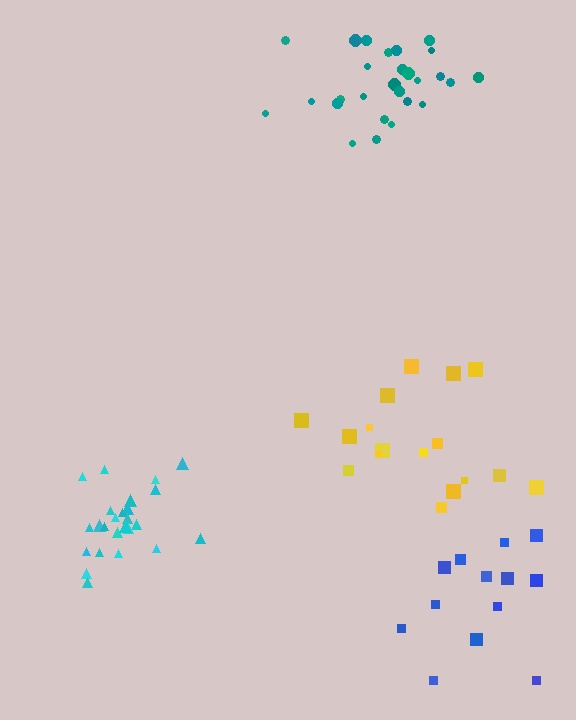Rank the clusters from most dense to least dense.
cyan, teal, yellow, blue.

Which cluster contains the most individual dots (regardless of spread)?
Teal (27).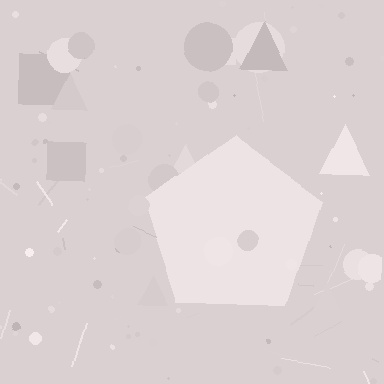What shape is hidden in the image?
A pentagon is hidden in the image.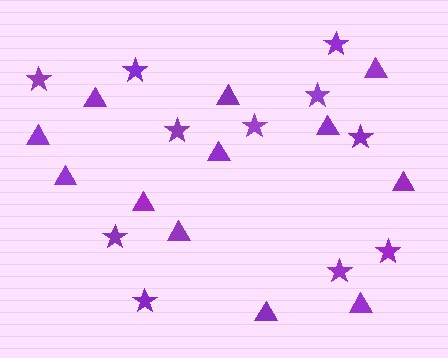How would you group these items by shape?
There are 2 groups: one group of triangles (12) and one group of stars (11).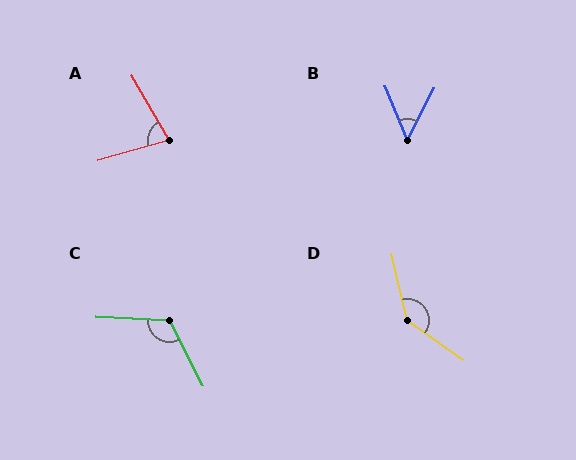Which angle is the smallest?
B, at approximately 50 degrees.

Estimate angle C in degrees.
Approximately 119 degrees.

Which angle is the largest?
D, at approximately 138 degrees.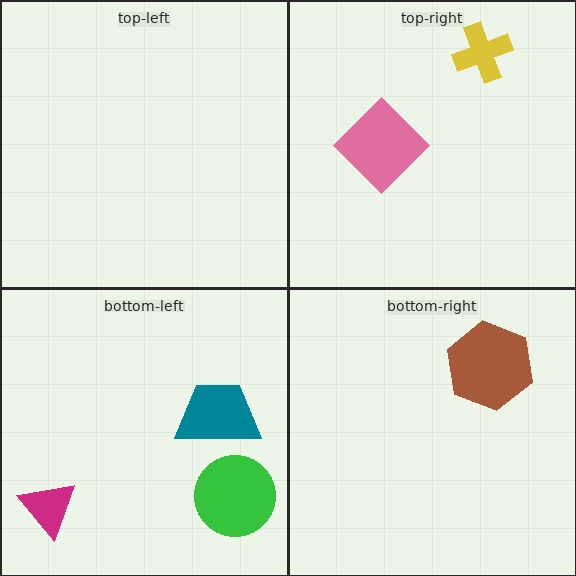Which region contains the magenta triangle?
The bottom-left region.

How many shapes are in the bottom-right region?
1.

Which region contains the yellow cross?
The top-right region.